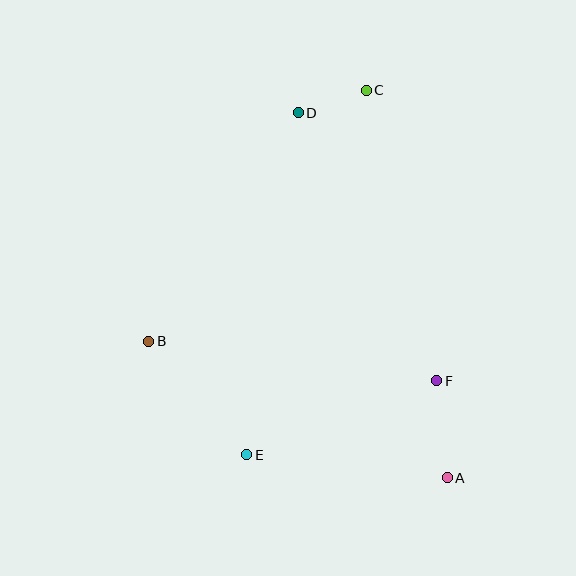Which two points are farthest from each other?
Points A and C are farthest from each other.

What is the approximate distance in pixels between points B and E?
The distance between B and E is approximately 150 pixels.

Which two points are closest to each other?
Points C and D are closest to each other.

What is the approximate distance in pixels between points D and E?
The distance between D and E is approximately 346 pixels.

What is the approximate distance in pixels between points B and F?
The distance between B and F is approximately 291 pixels.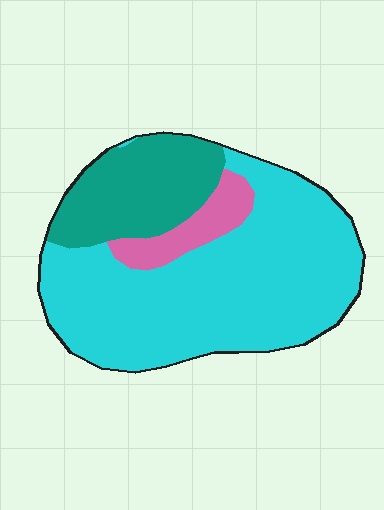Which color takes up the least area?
Pink, at roughly 10%.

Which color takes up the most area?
Cyan, at roughly 70%.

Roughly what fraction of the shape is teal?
Teal takes up about one quarter (1/4) of the shape.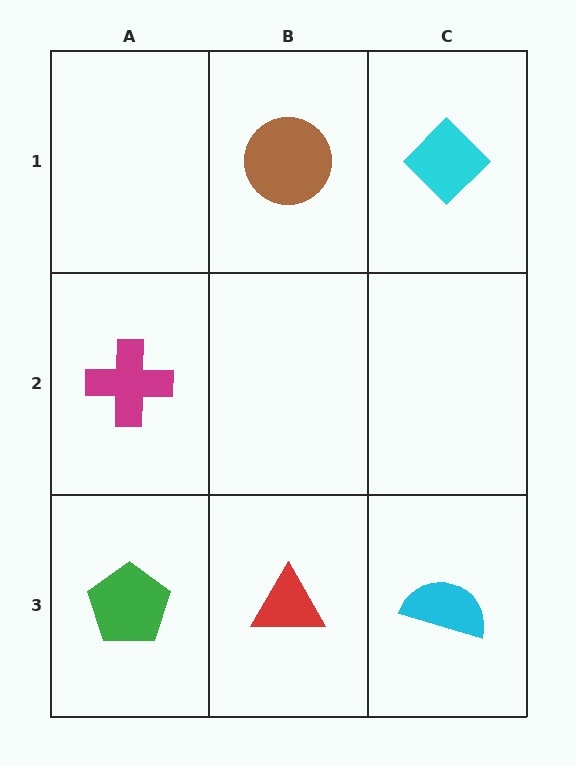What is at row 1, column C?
A cyan diamond.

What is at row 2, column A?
A magenta cross.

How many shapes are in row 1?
2 shapes.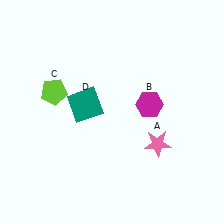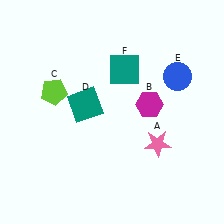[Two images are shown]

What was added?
A blue circle (E), a teal square (F) were added in Image 2.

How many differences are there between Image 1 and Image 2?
There are 2 differences between the two images.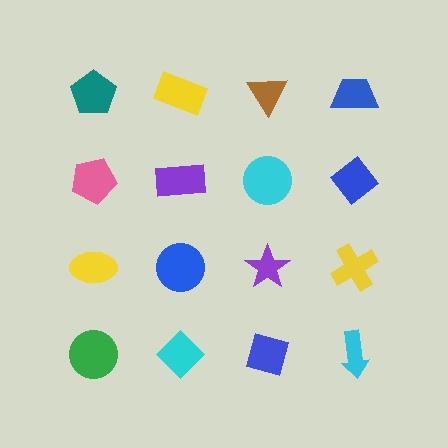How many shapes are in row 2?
4 shapes.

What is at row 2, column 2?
A purple rectangle.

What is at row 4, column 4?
A cyan arrow.